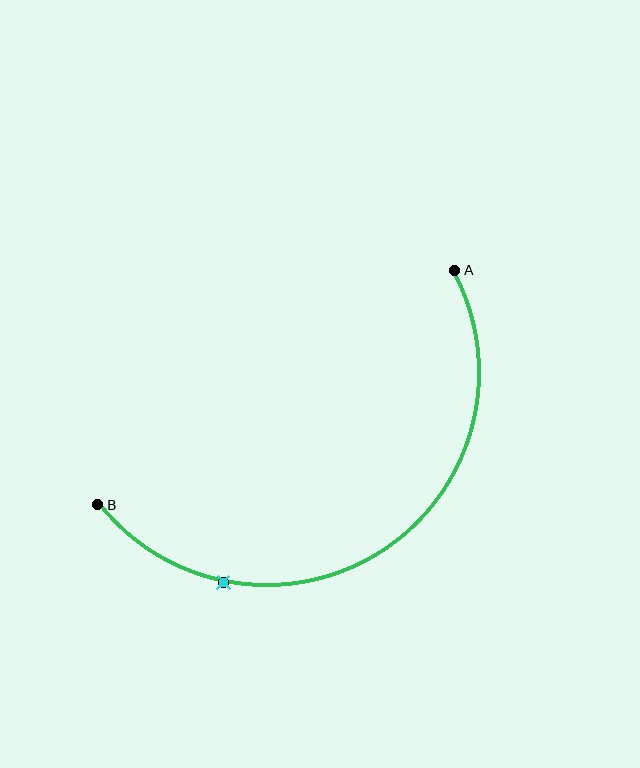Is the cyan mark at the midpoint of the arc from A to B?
No. The cyan mark lies on the arc but is closer to endpoint B. The arc midpoint would be at the point on the curve equidistant along the arc from both A and B.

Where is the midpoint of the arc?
The arc midpoint is the point on the curve farthest from the straight line joining A and B. It sits below that line.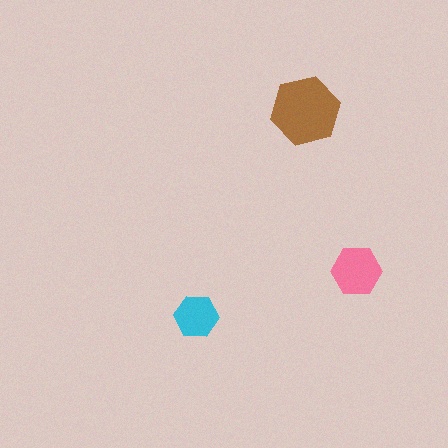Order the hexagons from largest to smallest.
the brown one, the pink one, the cyan one.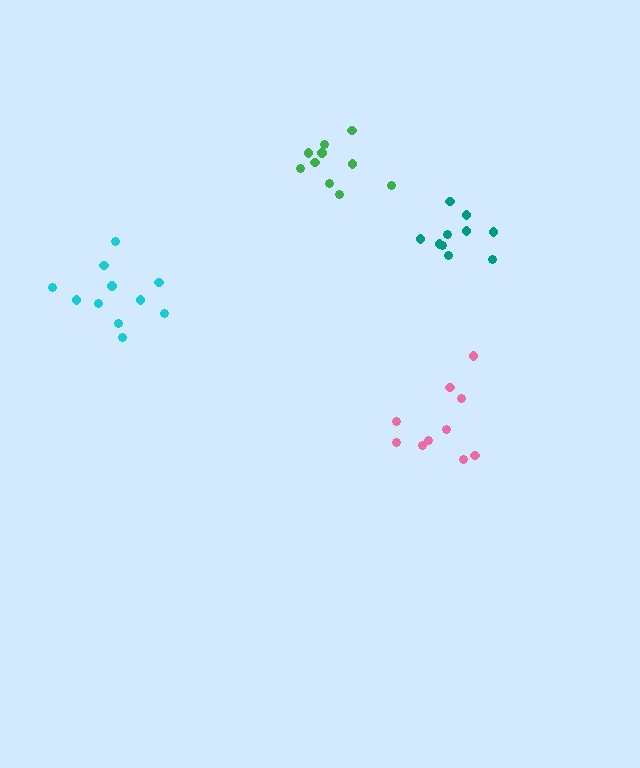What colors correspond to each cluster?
The clusters are colored: pink, cyan, teal, green.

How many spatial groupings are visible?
There are 4 spatial groupings.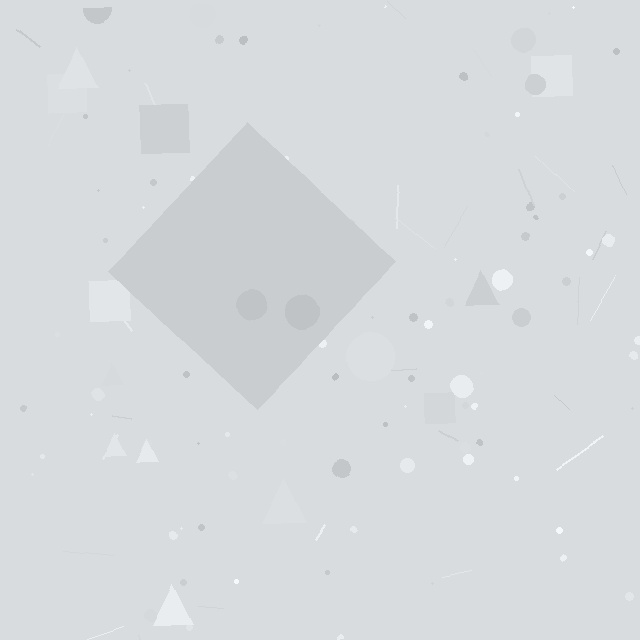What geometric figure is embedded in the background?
A diamond is embedded in the background.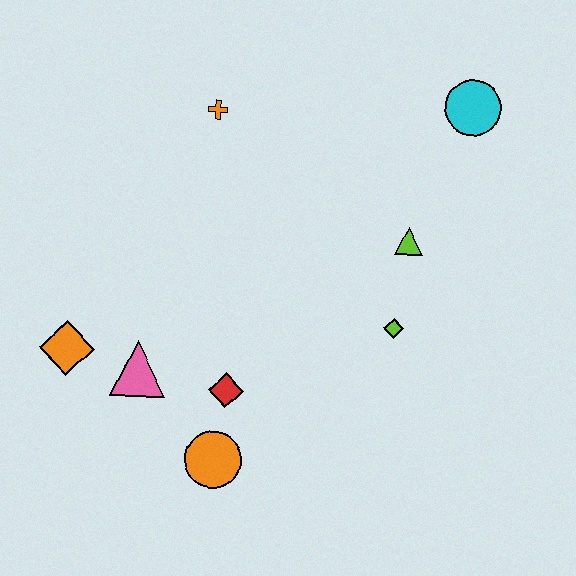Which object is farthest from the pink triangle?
The cyan circle is farthest from the pink triangle.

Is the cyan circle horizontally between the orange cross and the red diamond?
No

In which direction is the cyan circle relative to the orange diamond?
The cyan circle is to the right of the orange diamond.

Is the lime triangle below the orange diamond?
No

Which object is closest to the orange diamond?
The pink triangle is closest to the orange diamond.